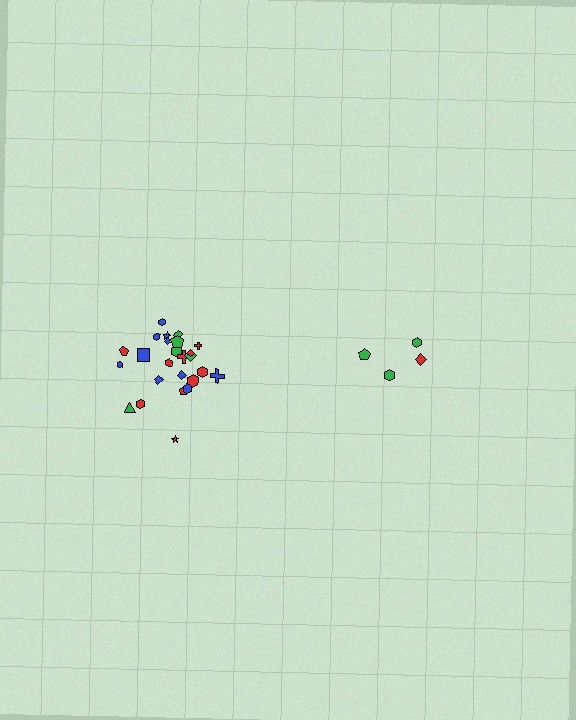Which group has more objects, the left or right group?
The left group.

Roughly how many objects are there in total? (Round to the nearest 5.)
Roughly 30 objects in total.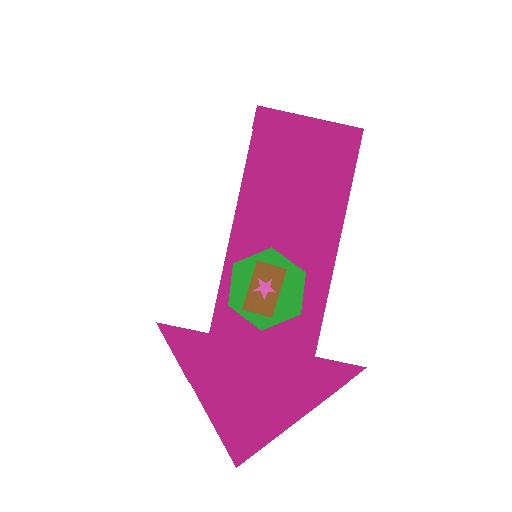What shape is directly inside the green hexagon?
The brown rectangle.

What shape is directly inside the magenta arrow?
The green hexagon.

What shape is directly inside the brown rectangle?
The pink star.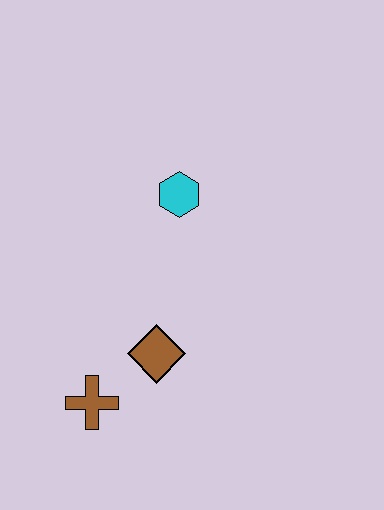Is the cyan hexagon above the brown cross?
Yes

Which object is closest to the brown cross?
The brown diamond is closest to the brown cross.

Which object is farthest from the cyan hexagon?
The brown cross is farthest from the cyan hexagon.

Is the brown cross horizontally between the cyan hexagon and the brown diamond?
No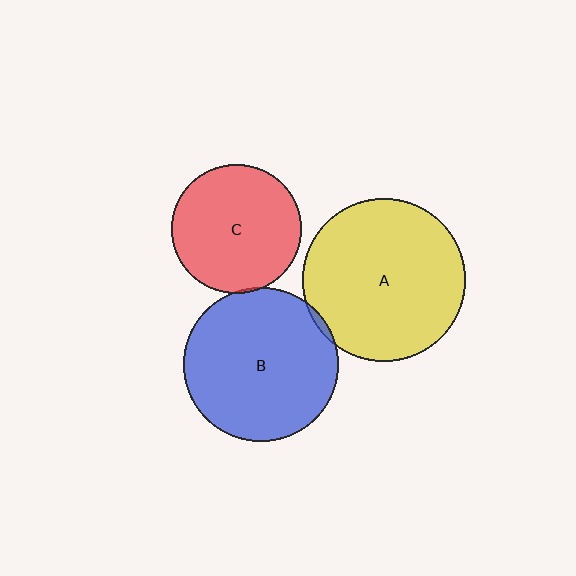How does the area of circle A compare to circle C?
Approximately 1.6 times.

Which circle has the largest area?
Circle A (yellow).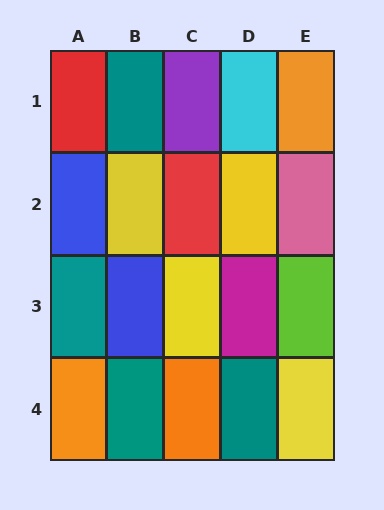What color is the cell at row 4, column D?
Teal.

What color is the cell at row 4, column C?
Orange.